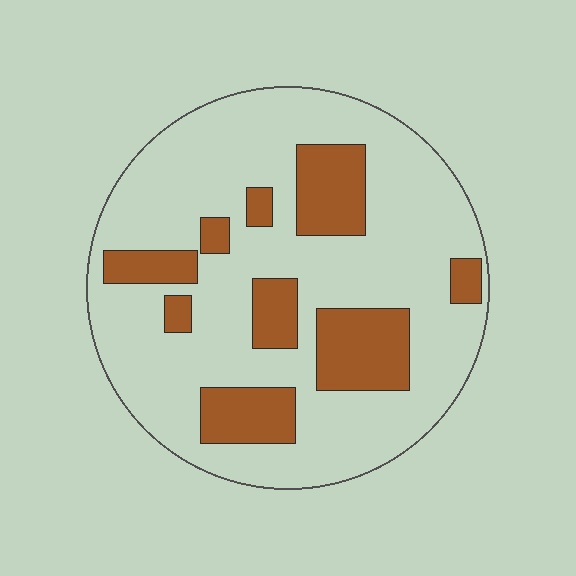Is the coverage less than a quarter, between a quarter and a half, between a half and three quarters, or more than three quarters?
Less than a quarter.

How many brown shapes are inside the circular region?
9.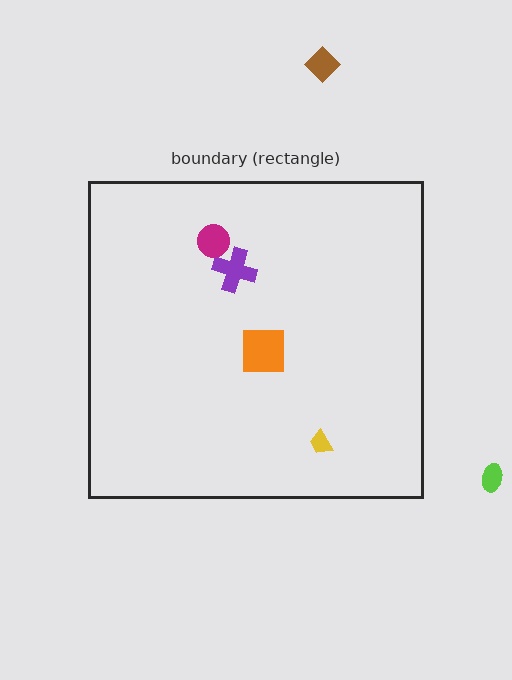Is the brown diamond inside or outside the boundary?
Outside.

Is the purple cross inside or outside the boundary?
Inside.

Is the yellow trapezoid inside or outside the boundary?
Inside.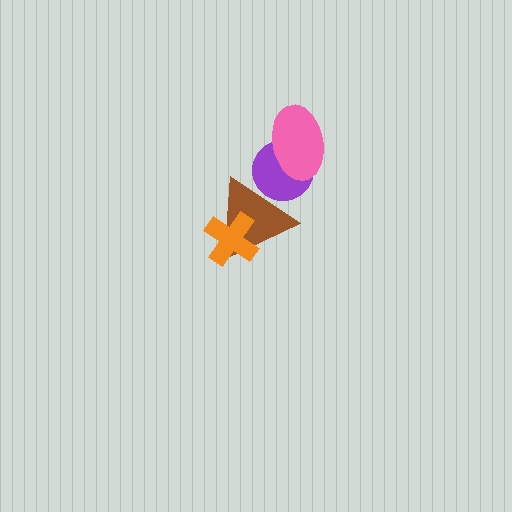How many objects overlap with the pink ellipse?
1 object overlaps with the pink ellipse.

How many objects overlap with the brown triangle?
2 objects overlap with the brown triangle.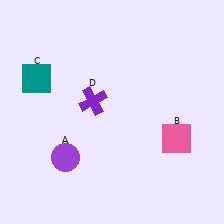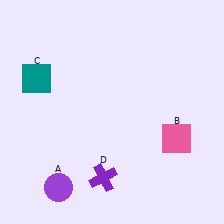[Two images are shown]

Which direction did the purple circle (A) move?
The purple circle (A) moved down.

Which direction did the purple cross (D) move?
The purple cross (D) moved down.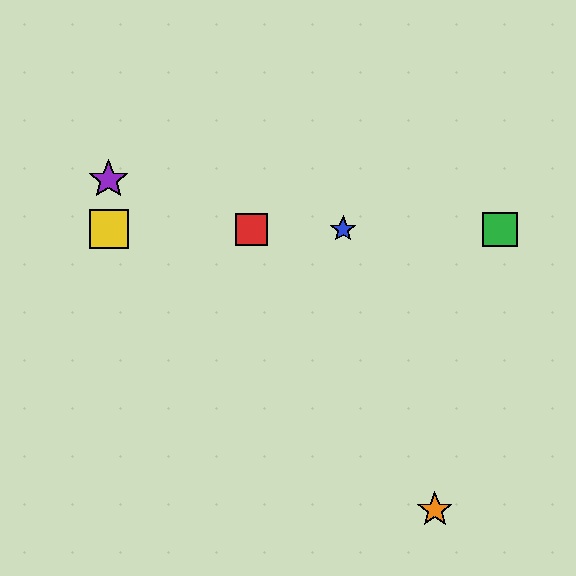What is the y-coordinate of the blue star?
The blue star is at y≈229.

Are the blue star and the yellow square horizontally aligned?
Yes, both are at y≈229.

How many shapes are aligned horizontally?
4 shapes (the red square, the blue star, the green square, the yellow square) are aligned horizontally.